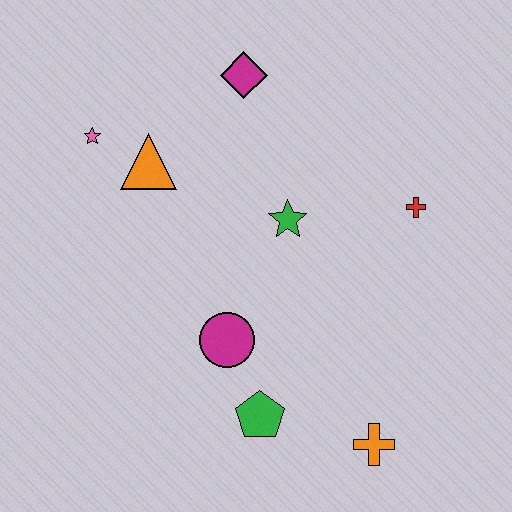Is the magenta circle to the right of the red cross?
No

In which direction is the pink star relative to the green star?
The pink star is to the left of the green star.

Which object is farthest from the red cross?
The pink star is farthest from the red cross.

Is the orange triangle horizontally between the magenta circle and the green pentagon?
No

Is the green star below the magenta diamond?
Yes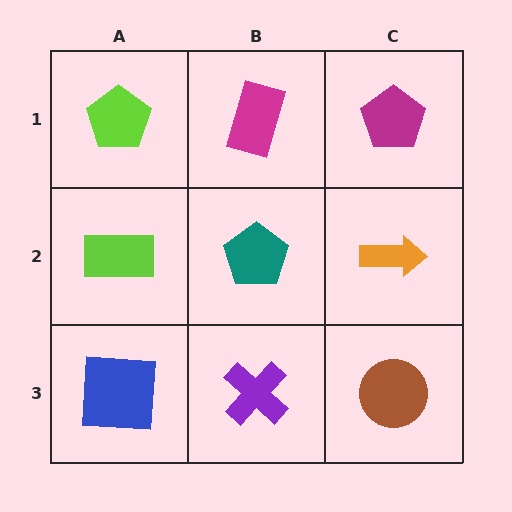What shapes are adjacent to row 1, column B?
A teal pentagon (row 2, column B), a lime pentagon (row 1, column A), a magenta pentagon (row 1, column C).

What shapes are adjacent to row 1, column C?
An orange arrow (row 2, column C), a magenta rectangle (row 1, column B).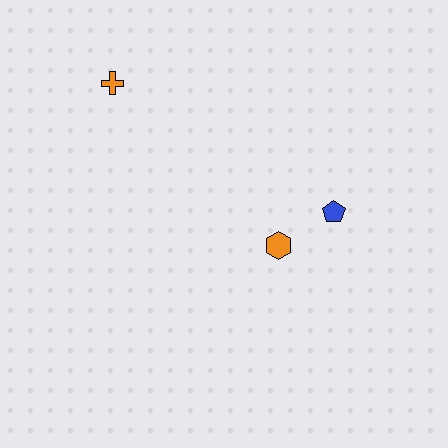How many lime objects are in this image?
There are no lime objects.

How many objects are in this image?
There are 3 objects.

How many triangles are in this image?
There are no triangles.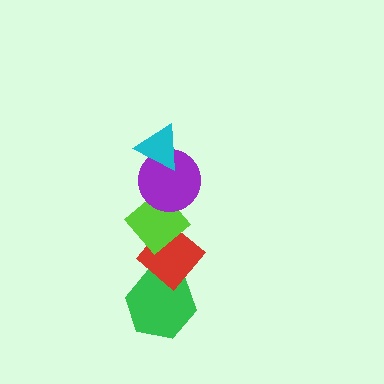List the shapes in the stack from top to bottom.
From top to bottom: the cyan triangle, the purple circle, the lime diamond, the red diamond, the green hexagon.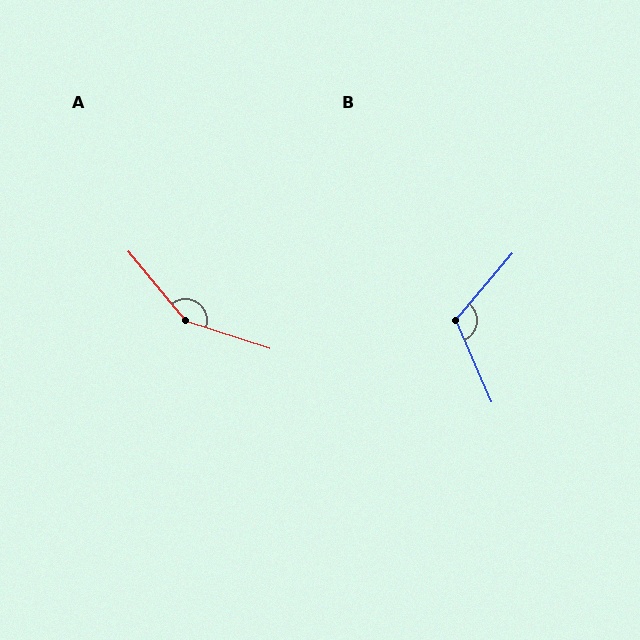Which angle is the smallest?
B, at approximately 116 degrees.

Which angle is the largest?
A, at approximately 148 degrees.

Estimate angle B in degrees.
Approximately 116 degrees.